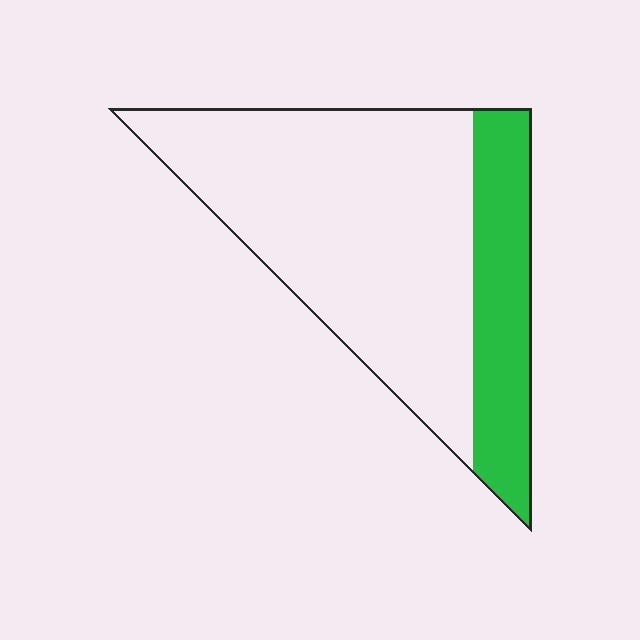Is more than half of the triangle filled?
No.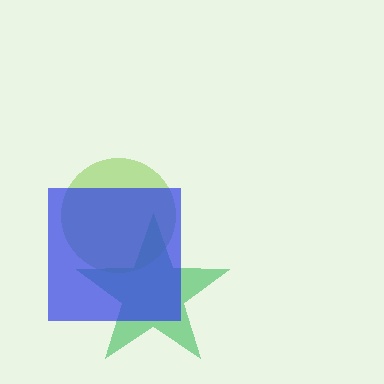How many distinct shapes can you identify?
There are 3 distinct shapes: a green star, a lime circle, a blue square.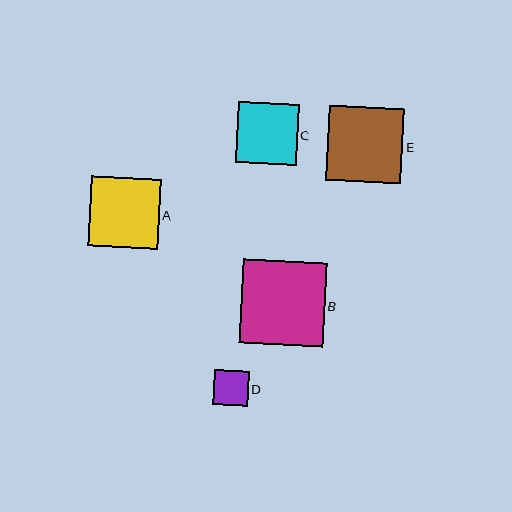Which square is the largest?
Square B is the largest with a size of approximately 84 pixels.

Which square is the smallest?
Square D is the smallest with a size of approximately 34 pixels.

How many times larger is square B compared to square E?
Square B is approximately 1.1 times the size of square E.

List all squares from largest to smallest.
From largest to smallest: B, E, A, C, D.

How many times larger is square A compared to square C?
Square A is approximately 1.1 times the size of square C.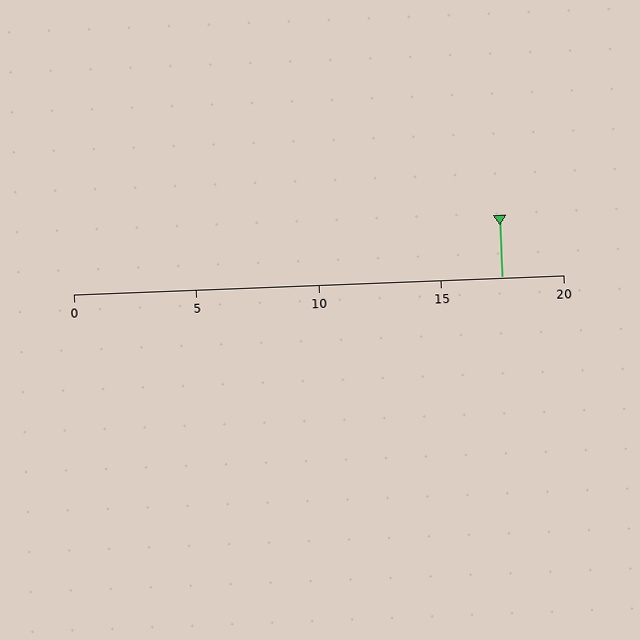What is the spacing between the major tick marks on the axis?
The major ticks are spaced 5 apart.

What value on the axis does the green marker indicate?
The marker indicates approximately 17.5.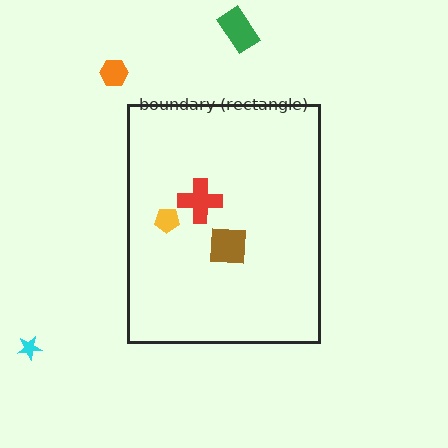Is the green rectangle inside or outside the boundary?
Outside.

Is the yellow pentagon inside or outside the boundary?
Inside.